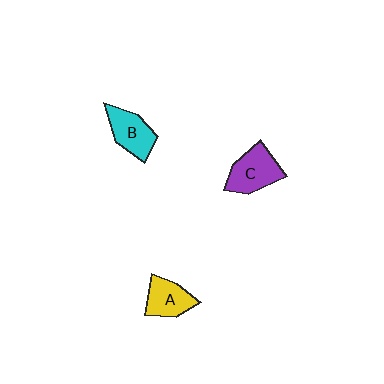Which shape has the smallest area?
Shape A (yellow).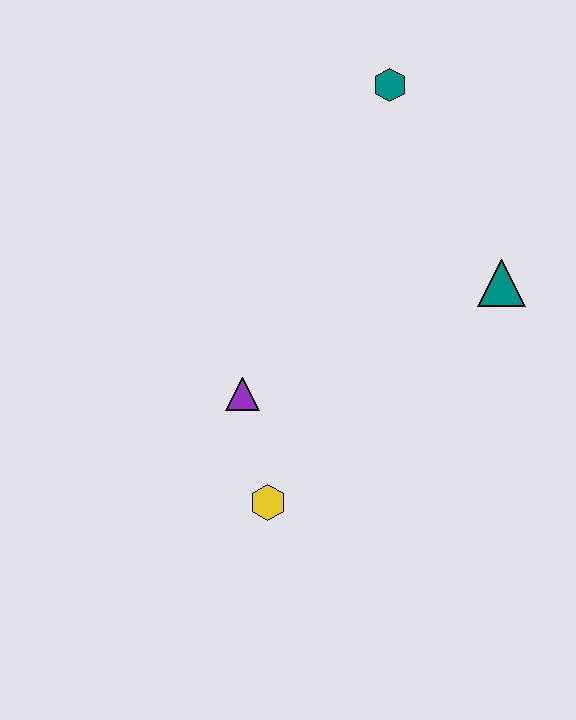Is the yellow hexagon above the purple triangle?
No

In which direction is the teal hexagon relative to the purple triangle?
The teal hexagon is above the purple triangle.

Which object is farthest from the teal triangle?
The yellow hexagon is farthest from the teal triangle.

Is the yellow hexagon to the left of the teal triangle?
Yes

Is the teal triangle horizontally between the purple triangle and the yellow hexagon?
No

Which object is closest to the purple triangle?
The yellow hexagon is closest to the purple triangle.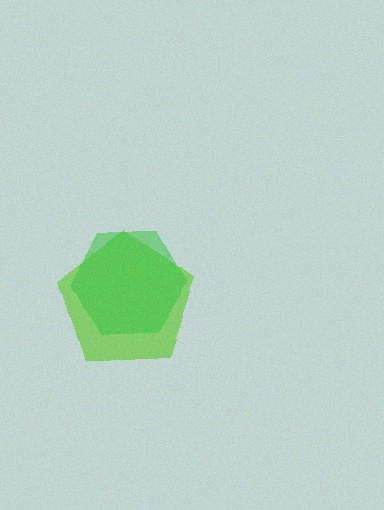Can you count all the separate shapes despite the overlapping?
Yes, there are 2 separate shapes.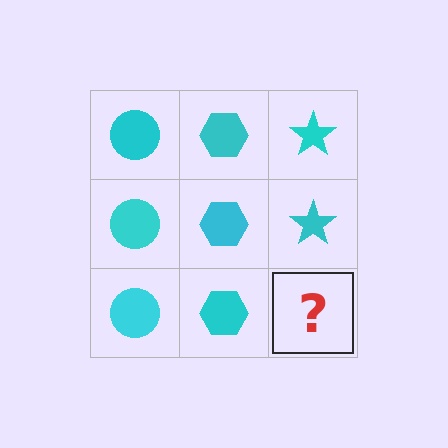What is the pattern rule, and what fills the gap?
The rule is that each column has a consistent shape. The gap should be filled with a cyan star.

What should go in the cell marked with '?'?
The missing cell should contain a cyan star.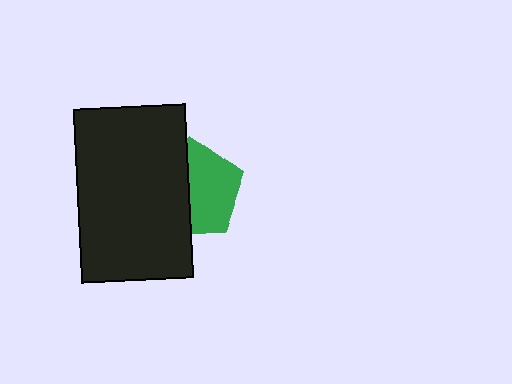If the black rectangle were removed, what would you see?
You would see the complete green pentagon.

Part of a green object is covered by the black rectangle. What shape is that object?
It is a pentagon.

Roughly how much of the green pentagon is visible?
About half of it is visible (roughly 55%).